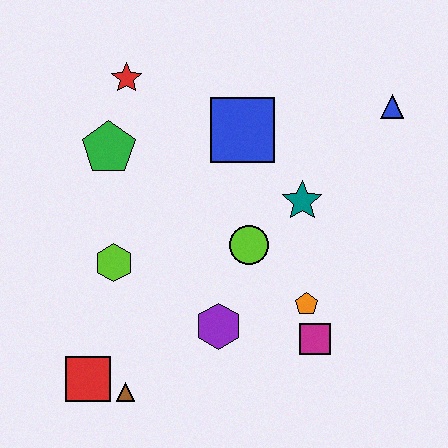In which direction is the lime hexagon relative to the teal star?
The lime hexagon is to the left of the teal star.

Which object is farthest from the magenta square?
The red star is farthest from the magenta square.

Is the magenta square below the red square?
No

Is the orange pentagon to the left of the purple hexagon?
No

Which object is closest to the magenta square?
The orange pentagon is closest to the magenta square.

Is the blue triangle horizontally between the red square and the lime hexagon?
No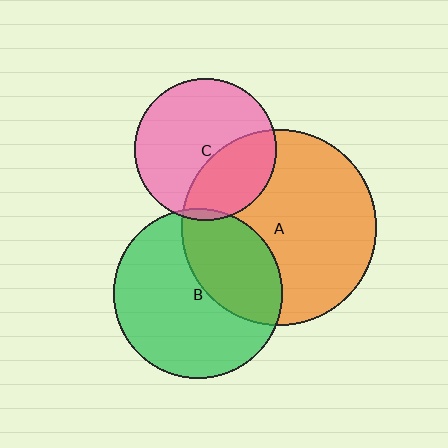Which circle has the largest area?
Circle A (orange).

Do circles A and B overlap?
Yes.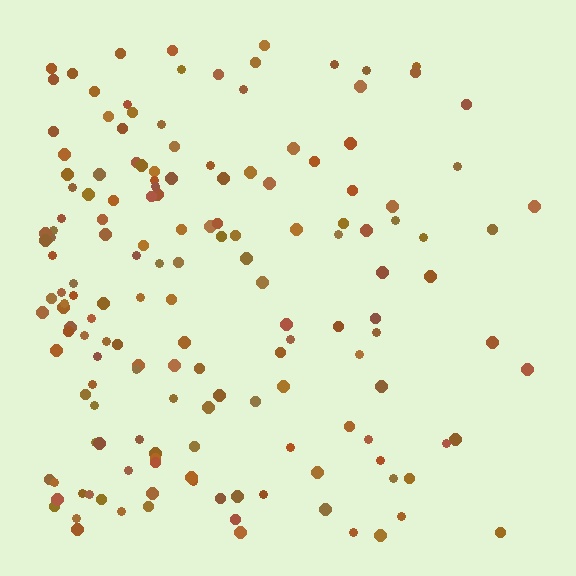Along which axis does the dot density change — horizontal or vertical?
Horizontal.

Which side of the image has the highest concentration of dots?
The left.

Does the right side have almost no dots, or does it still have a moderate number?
Still a moderate number, just noticeably fewer than the left.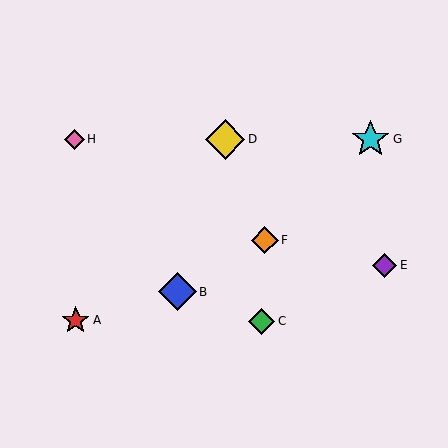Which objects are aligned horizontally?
Objects D, G, H are aligned horizontally.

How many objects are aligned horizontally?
3 objects (D, G, H) are aligned horizontally.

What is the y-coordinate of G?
Object G is at y≈139.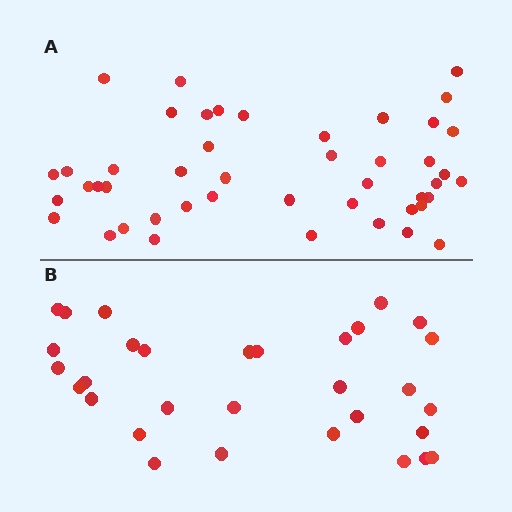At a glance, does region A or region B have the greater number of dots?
Region A (the top region) has more dots.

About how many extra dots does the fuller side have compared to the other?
Region A has approximately 15 more dots than region B.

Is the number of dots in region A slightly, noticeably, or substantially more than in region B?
Region A has substantially more. The ratio is roughly 1.5 to 1.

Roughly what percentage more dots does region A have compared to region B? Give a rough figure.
About 50% more.